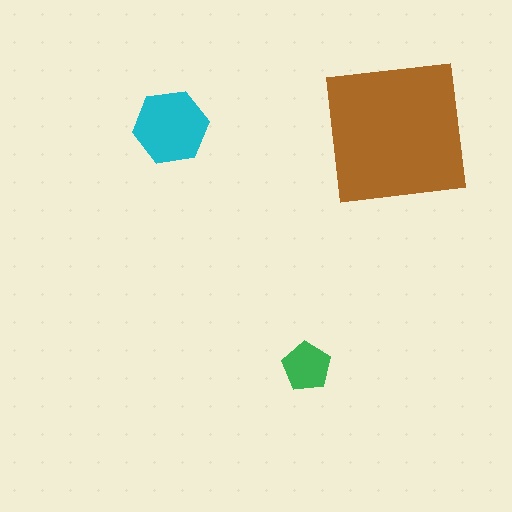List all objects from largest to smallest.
The brown square, the cyan hexagon, the green pentagon.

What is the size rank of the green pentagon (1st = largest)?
3rd.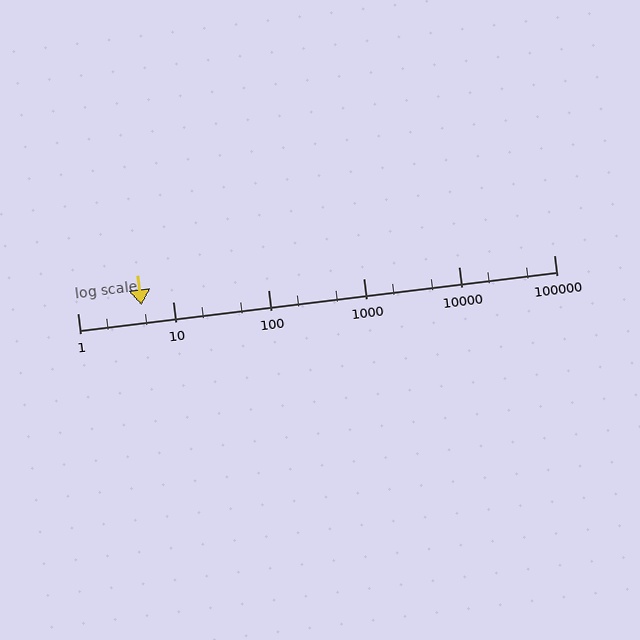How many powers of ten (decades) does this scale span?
The scale spans 5 decades, from 1 to 100000.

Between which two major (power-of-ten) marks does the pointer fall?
The pointer is between 1 and 10.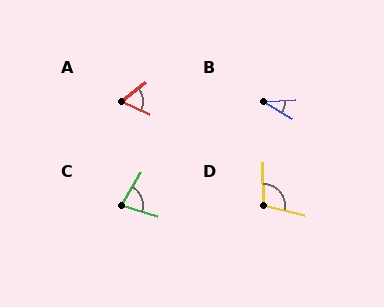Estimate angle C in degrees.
Approximately 76 degrees.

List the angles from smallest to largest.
B (35°), A (63°), C (76°), D (104°).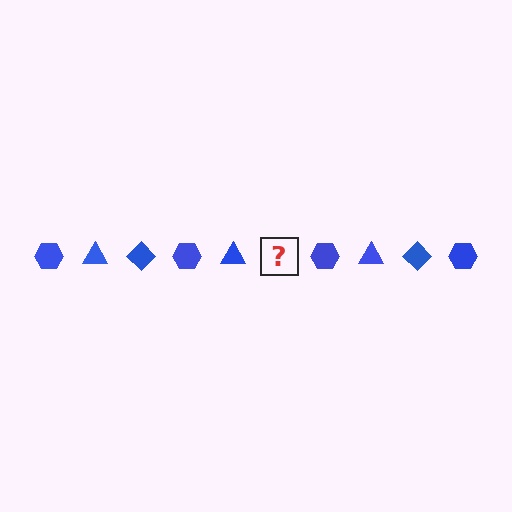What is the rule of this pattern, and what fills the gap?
The rule is that the pattern cycles through hexagon, triangle, diamond shapes in blue. The gap should be filled with a blue diamond.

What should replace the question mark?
The question mark should be replaced with a blue diamond.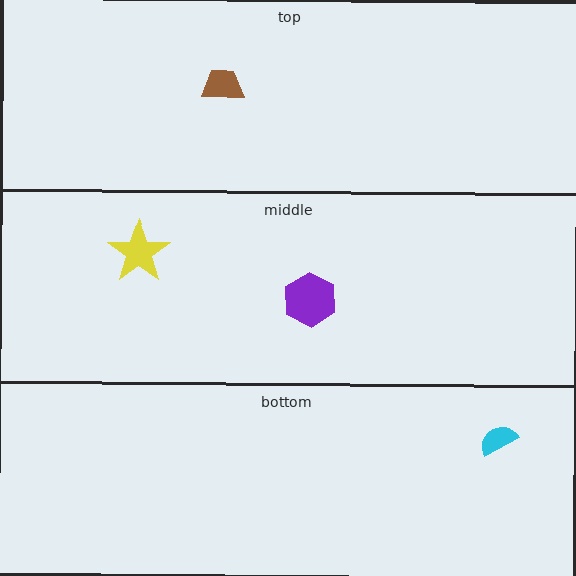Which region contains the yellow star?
The middle region.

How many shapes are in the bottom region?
1.